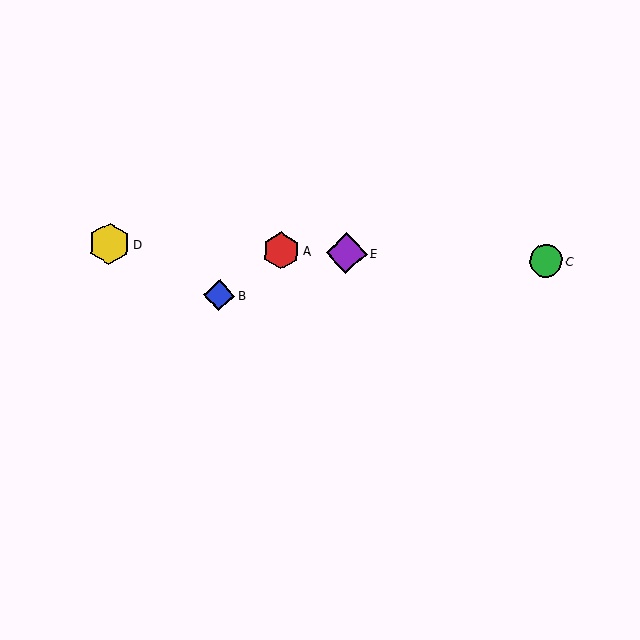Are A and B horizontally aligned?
No, A is at y≈251 and B is at y≈295.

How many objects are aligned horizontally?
4 objects (A, C, D, E) are aligned horizontally.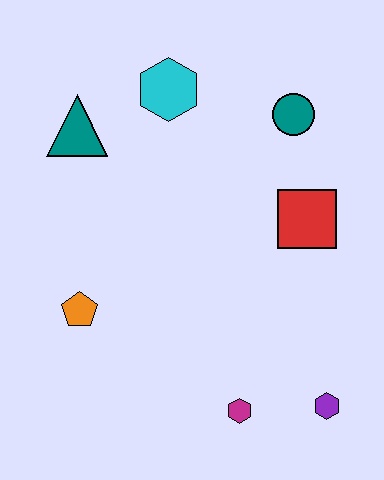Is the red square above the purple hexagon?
Yes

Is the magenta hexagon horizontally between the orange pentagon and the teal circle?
Yes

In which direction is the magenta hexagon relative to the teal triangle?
The magenta hexagon is below the teal triangle.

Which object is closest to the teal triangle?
The cyan hexagon is closest to the teal triangle.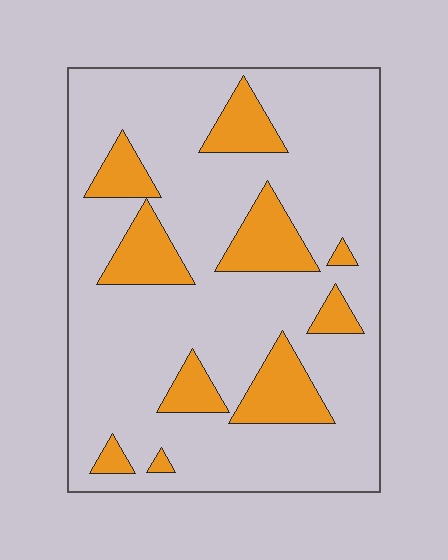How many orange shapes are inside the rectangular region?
10.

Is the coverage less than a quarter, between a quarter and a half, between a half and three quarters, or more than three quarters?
Less than a quarter.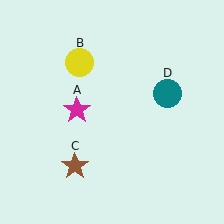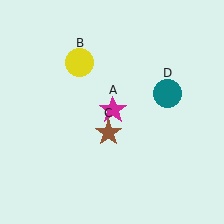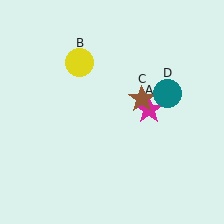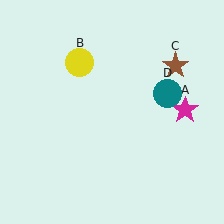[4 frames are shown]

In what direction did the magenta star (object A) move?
The magenta star (object A) moved right.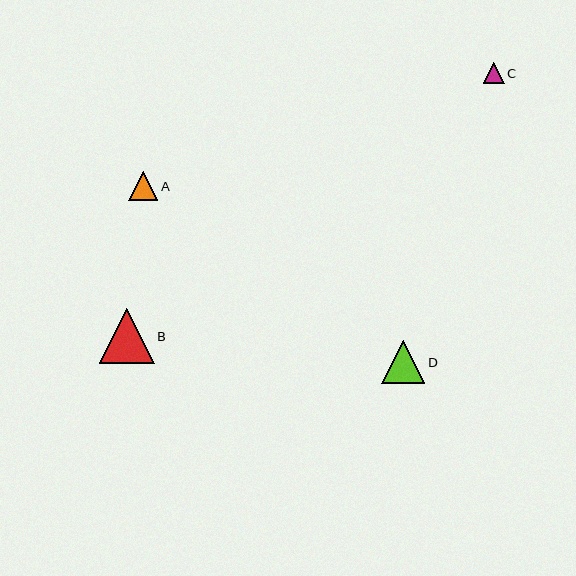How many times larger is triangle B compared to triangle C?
Triangle B is approximately 2.6 times the size of triangle C.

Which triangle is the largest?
Triangle B is the largest with a size of approximately 55 pixels.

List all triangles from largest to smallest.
From largest to smallest: B, D, A, C.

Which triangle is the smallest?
Triangle C is the smallest with a size of approximately 21 pixels.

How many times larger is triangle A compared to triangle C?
Triangle A is approximately 1.4 times the size of triangle C.